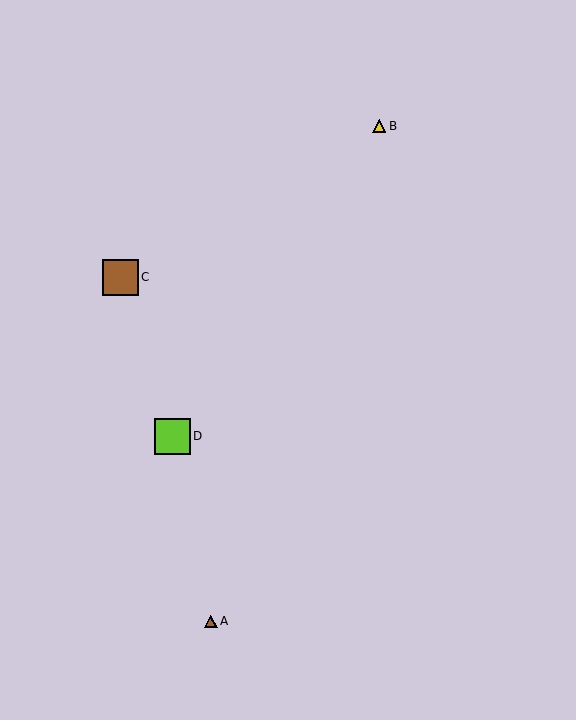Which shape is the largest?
The brown square (labeled C) is the largest.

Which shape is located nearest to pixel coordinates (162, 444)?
The lime square (labeled D) at (173, 436) is nearest to that location.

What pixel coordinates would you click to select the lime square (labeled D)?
Click at (173, 436) to select the lime square D.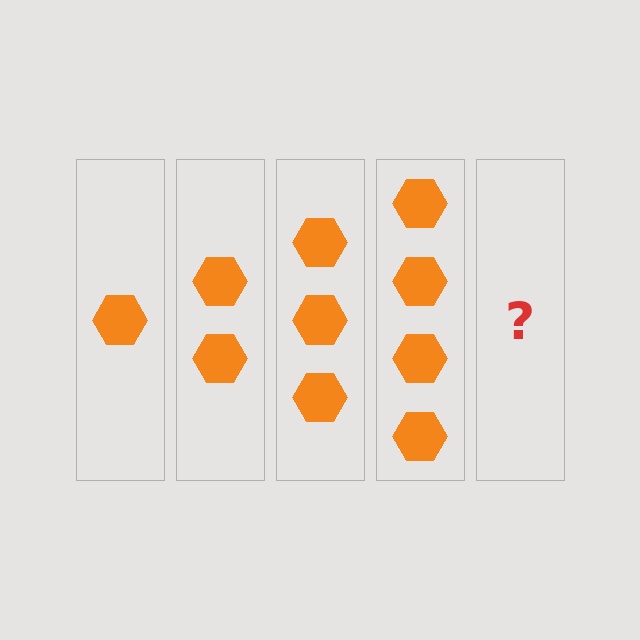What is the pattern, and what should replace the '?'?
The pattern is that each step adds one more hexagon. The '?' should be 5 hexagons.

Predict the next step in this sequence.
The next step is 5 hexagons.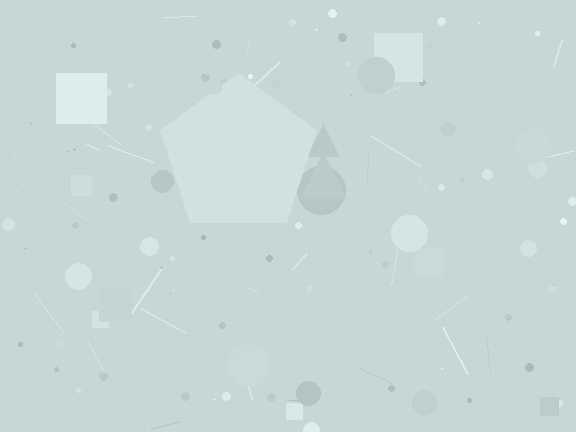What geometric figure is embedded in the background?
A pentagon is embedded in the background.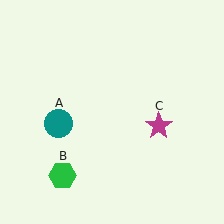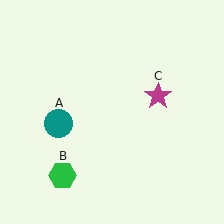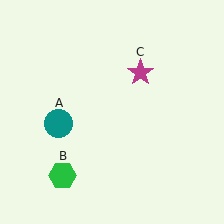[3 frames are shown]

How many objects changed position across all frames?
1 object changed position: magenta star (object C).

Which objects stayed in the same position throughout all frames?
Teal circle (object A) and green hexagon (object B) remained stationary.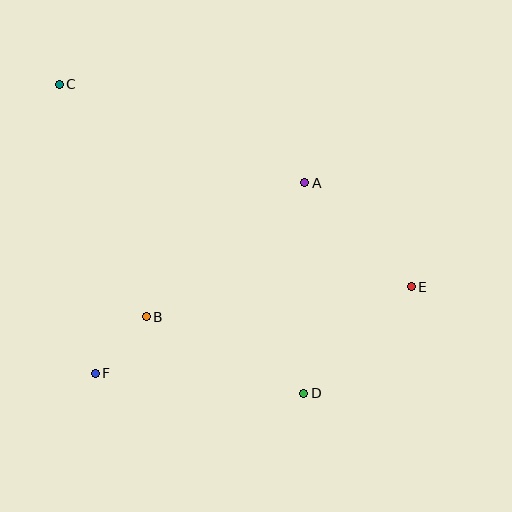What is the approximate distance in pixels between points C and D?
The distance between C and D is approximately 394 pixels.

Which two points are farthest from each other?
Points C and E are farthest from each other.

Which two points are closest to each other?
Points B and F are closest to each other.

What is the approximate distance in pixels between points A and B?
The distance between A and B is approximately 207 pixels.